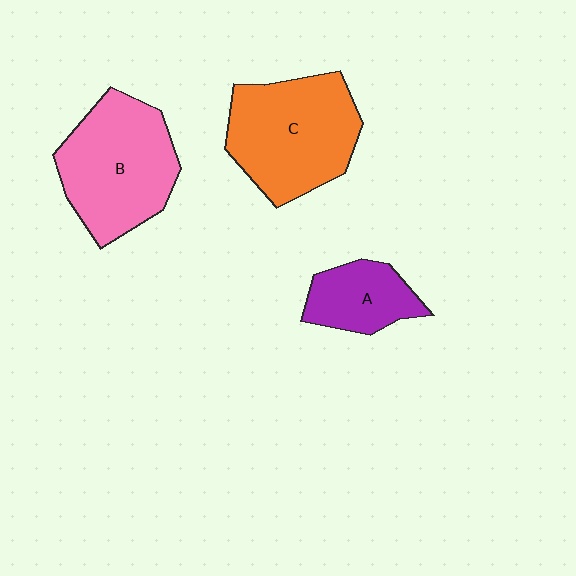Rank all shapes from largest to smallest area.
From largest to smallest: C (orange), B (pink), A (purple).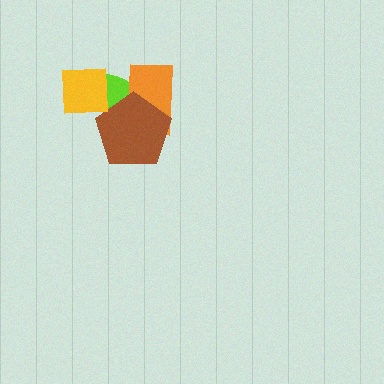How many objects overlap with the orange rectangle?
2 objects overlap with the orange rectangle.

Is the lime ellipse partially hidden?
Yes, it is partially covered by another shape.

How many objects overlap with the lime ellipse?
3 objects overlap with the lime ellipse.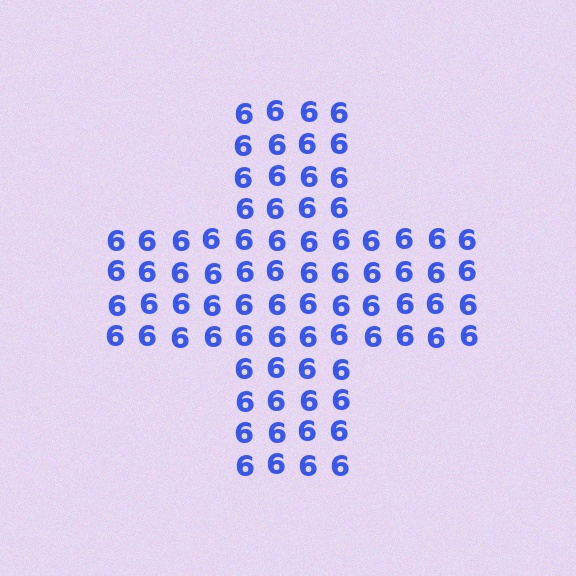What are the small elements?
The small elements are digit 6's.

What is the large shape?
The large shape is a cross.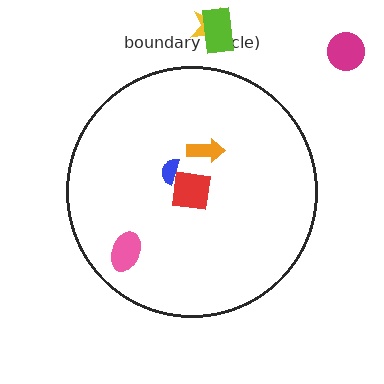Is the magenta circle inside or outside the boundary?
Outside.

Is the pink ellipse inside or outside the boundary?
Inside.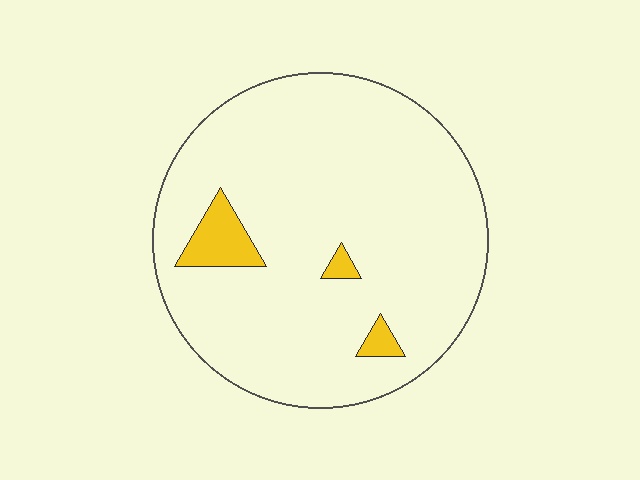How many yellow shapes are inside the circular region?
3.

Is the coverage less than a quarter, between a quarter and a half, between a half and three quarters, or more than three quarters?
Less than a quarter.